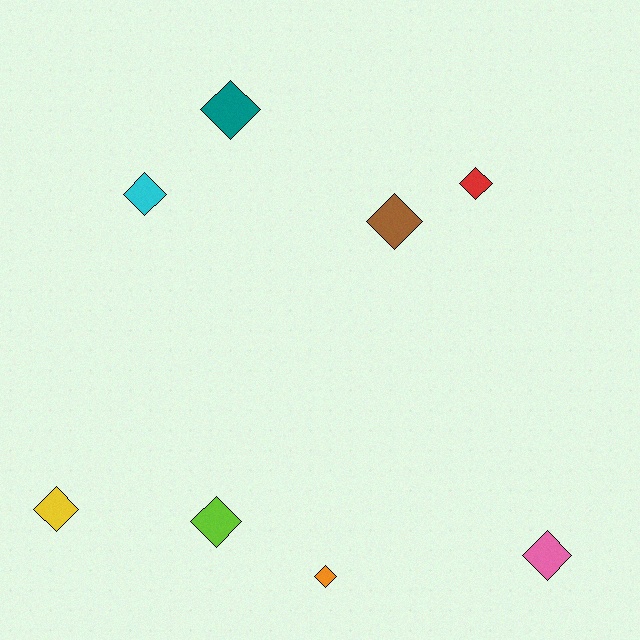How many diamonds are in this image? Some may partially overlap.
There are 8 diamonds.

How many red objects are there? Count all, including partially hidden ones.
There is 1 red object.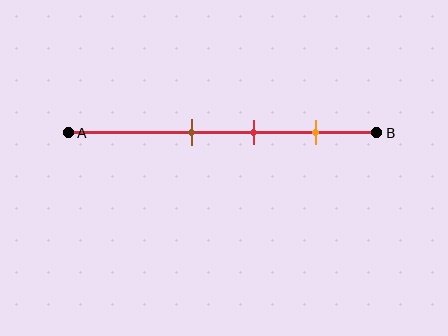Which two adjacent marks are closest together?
The brown and red marks are the closest adjacent pair.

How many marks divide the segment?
There are 3 marks dividing the segment.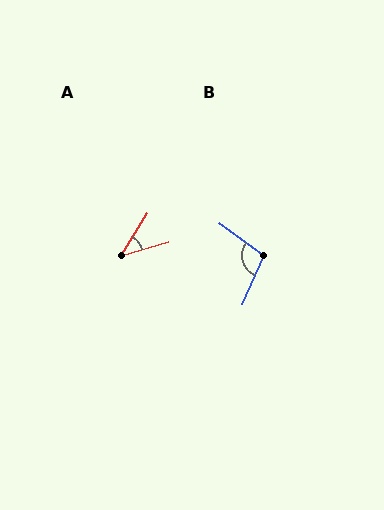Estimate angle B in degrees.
Approximately 102 degrees.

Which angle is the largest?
B, at approximately 102 degrees.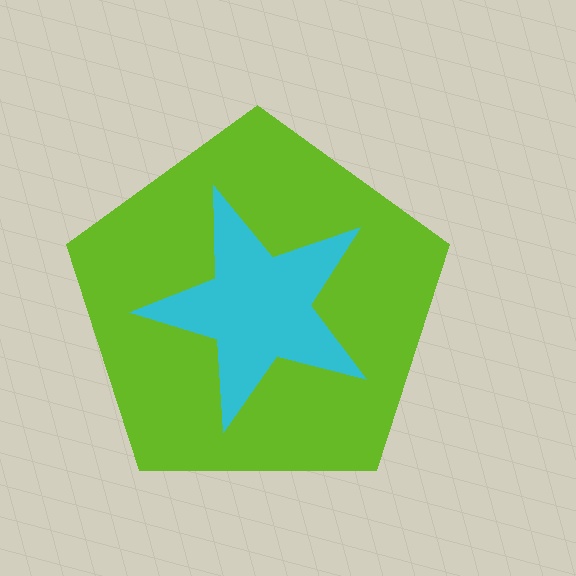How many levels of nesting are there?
2.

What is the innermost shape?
The cyan star.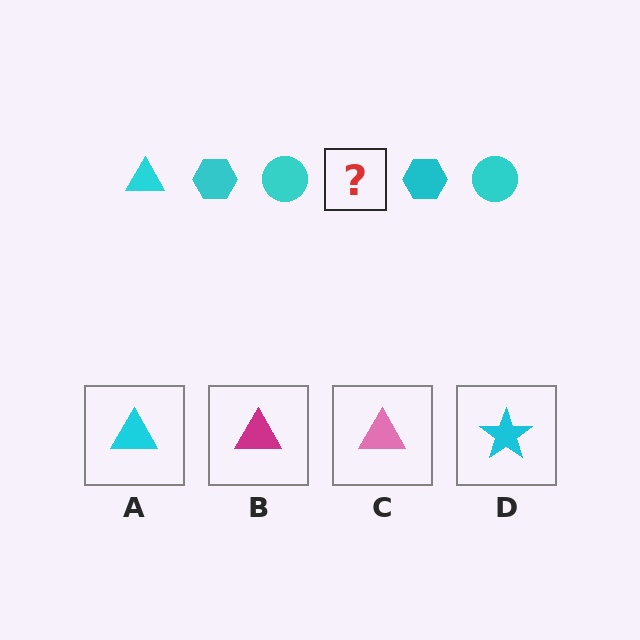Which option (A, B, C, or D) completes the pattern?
A.